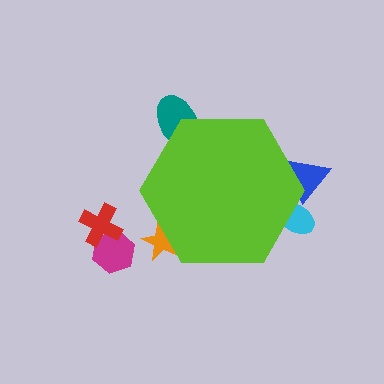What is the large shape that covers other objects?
A lime hexagon.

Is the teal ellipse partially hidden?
Yes, the teal ellipse is partially hidden behind the lime hexagon.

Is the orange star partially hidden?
Yes, the orange star is partially hidden behind the lime hexagon.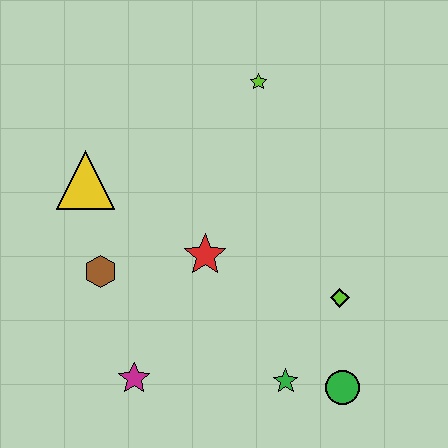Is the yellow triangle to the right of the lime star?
No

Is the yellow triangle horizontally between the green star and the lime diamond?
No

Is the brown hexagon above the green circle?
Yes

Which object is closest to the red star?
The brown hexagon is closest to the red star.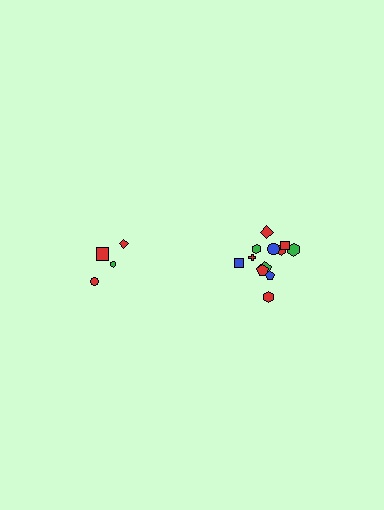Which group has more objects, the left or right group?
The right group.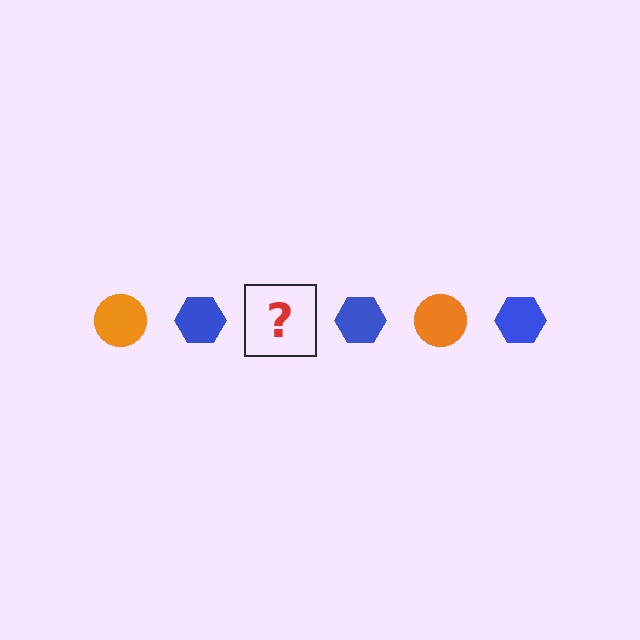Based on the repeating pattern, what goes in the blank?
The blank should be an orange circle.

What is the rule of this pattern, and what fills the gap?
The rule is that the pattern alternates between orange circle and blue hexagon. The gap should be filled with an orange circle.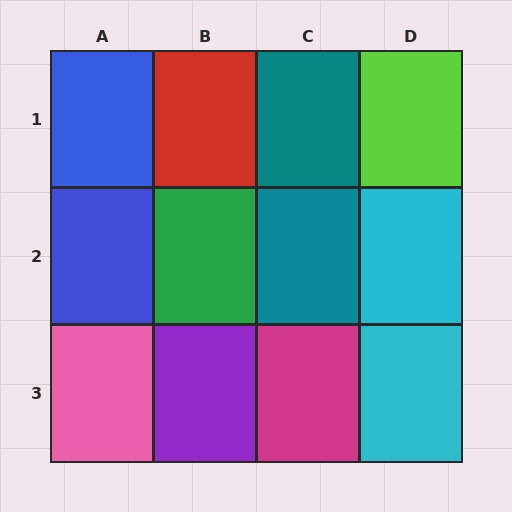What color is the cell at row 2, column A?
Blue.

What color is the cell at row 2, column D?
Cyan.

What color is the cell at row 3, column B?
Purple.